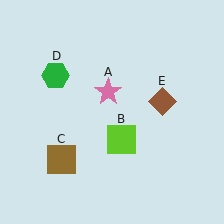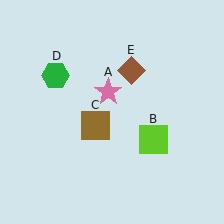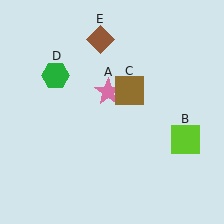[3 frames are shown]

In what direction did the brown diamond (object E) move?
The brown diamond (object E) moved up and to the left.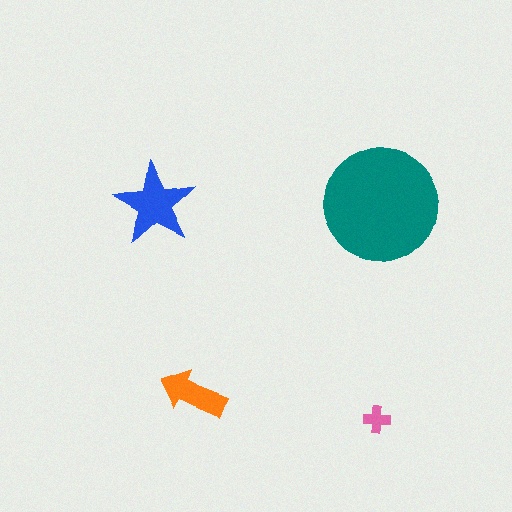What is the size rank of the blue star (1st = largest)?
2nd.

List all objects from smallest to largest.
The pink cross, the orange arrow, the blue star, the teal circle.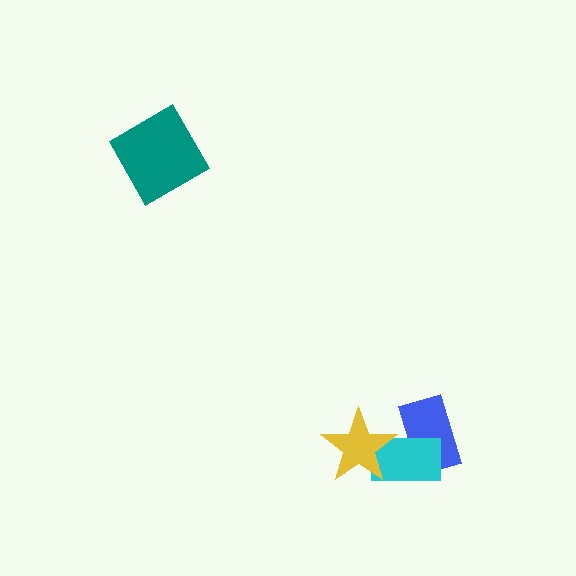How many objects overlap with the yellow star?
1 object overlaps with the yellow star.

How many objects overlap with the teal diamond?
0 objects overlap with the teal diamond.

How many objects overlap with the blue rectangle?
1 object overlaps with the blue rectangle.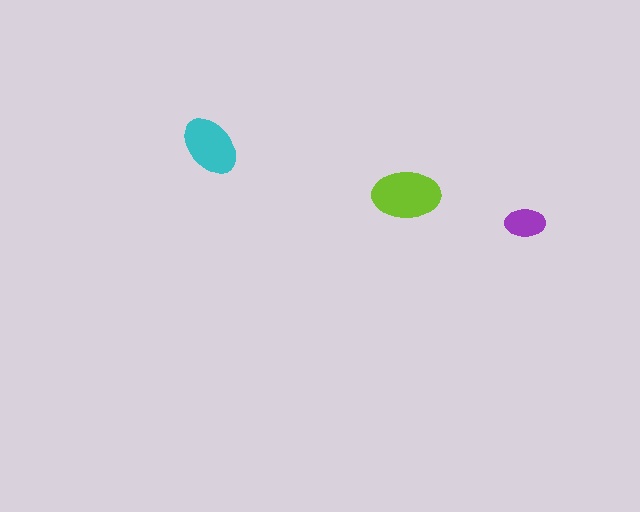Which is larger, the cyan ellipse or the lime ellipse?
The lime one.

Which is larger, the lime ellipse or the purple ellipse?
The lime one.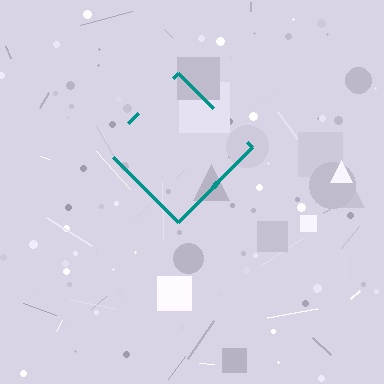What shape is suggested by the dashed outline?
The dashed outline suggests a diamond.